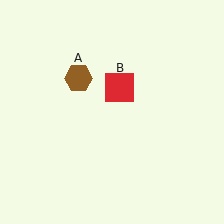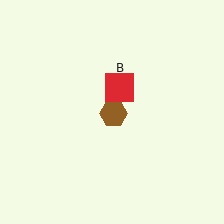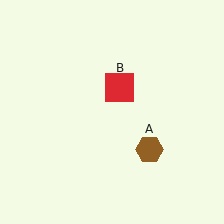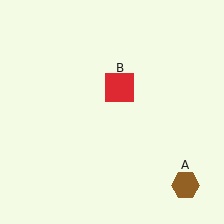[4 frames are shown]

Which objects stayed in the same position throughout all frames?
Red square (object B) remained stationary.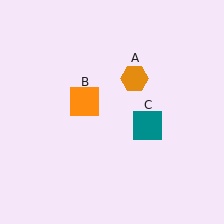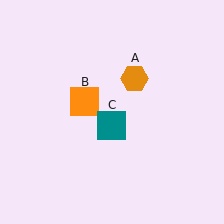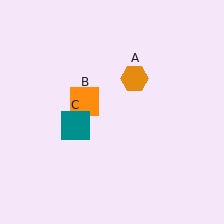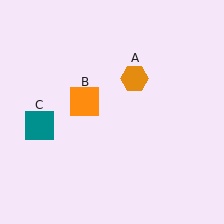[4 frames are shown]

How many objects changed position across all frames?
1 object changed position: teal square (object C).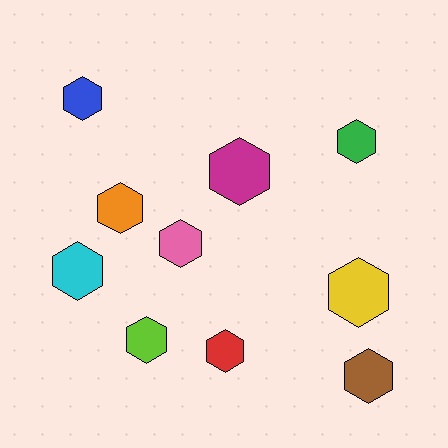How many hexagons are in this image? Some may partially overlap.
There are 10 hexagons.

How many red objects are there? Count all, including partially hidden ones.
There is 1 red object.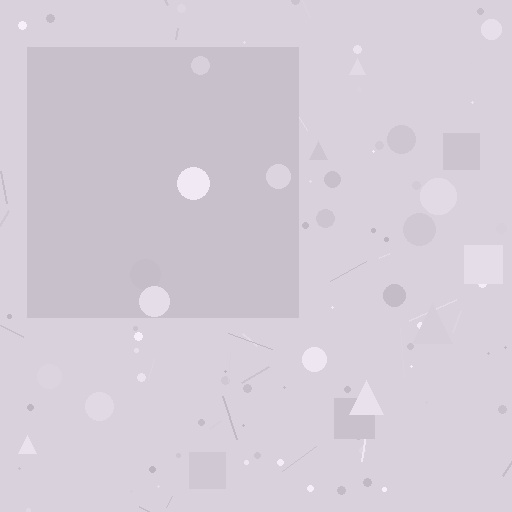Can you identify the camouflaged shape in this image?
The camouflaged shape is a square.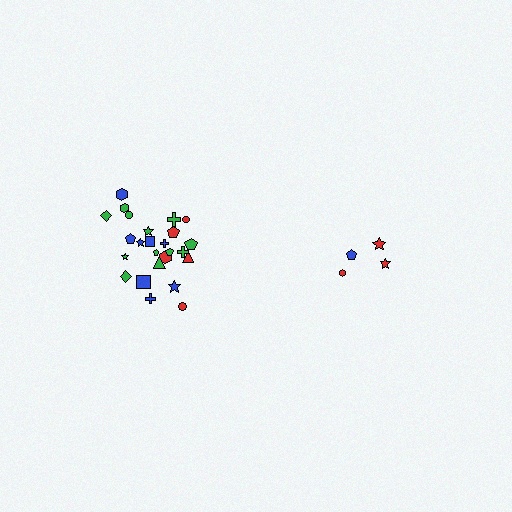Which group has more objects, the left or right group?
The left group.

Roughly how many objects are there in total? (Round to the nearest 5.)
Roughly 30 objects in total.